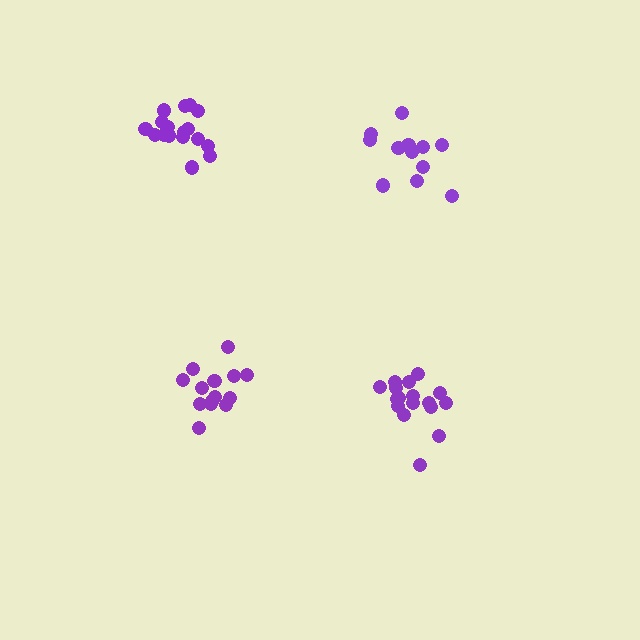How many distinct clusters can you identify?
There are 4 distinct clusters.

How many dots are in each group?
Group 1: 17 dots, Group 2: 14 dots, Group 3: 12 dots, Group 4: 17 dots (60 total).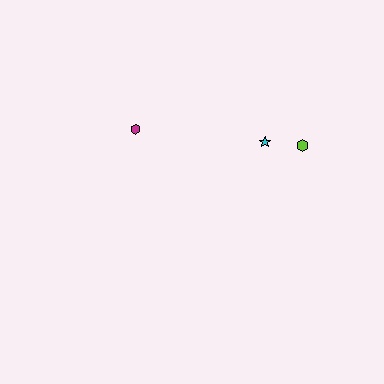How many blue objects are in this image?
There are no blue objects.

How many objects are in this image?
There are 3 objects.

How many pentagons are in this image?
There are no pentagons.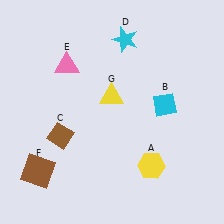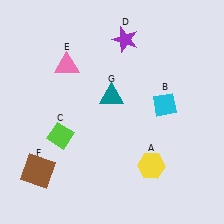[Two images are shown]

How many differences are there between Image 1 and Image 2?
There are 3 differences between the two images.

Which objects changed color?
C changed from brown to lime. D changed from cyan to purple. G changed from yellow to teal.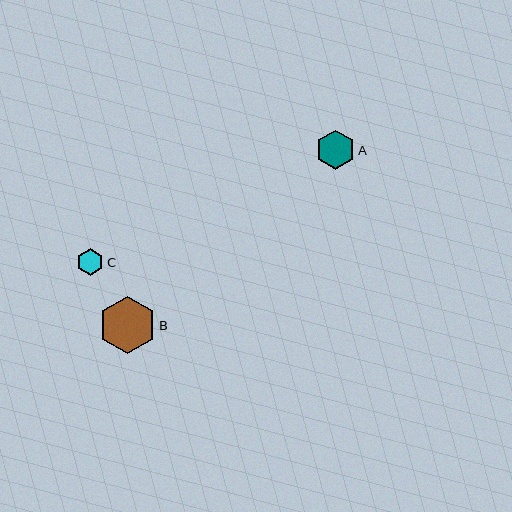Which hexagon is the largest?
Hexagon B is the largest with a size of approximately 57 pixels.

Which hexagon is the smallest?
Hexagon C is the smallest with a size of approximately 26 pixels.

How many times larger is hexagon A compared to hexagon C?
Hexagon A is approximately 1.5 times the size of hexagon C.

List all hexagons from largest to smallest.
From largest to smallest: B, A, C.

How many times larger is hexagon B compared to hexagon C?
Hexagon B is approximately 2.2 times the size of hexagon C.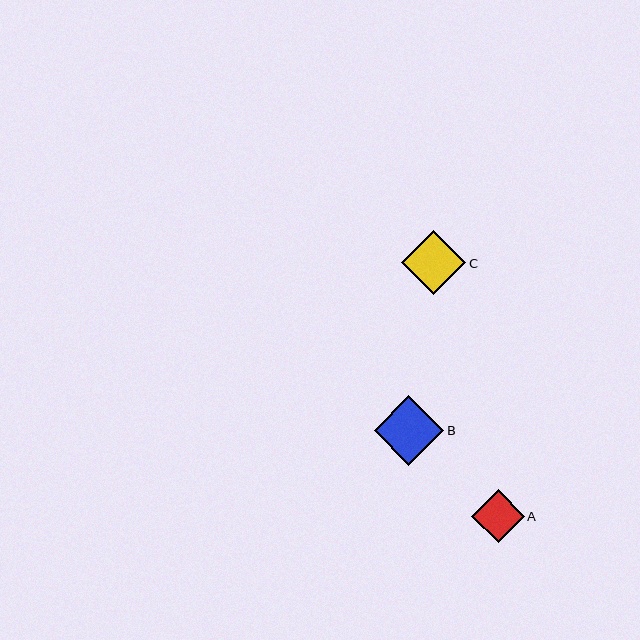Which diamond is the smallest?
Diamond A is the smallest with a size of approximately 52 pixels.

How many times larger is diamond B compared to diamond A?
Diamond B is approximately 1.3 times the size of diamond A.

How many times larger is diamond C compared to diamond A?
Diamond C is approximately 1.2 times the size of diamond A.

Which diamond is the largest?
Diamond B is the largest with a size of approximately 69 pixels.